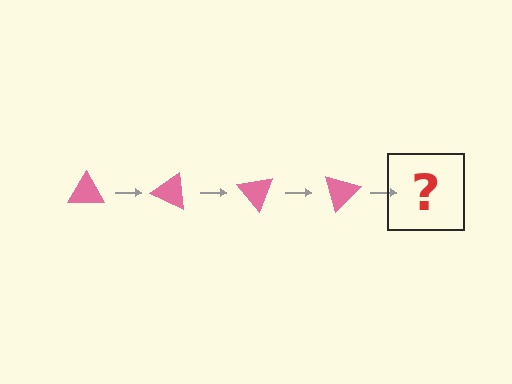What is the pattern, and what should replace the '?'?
The pattern is that the triangle rotates 25 degrees each step. The '?' should be a pink triangle rotated 100 degrees.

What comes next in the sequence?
The next element should be a pink triangle rotated 100 degrees.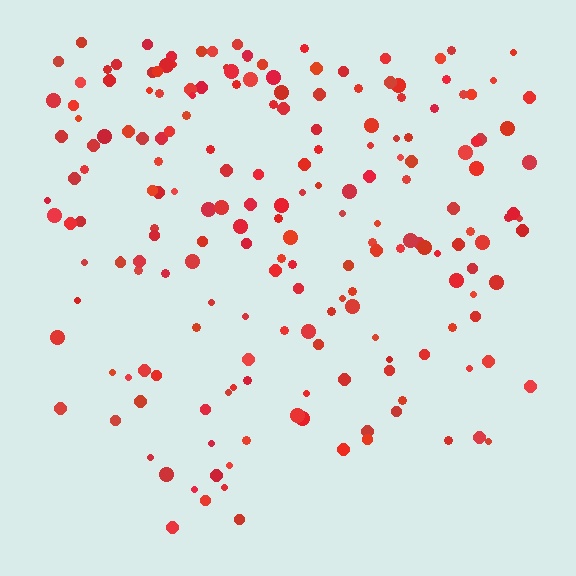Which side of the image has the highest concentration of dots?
The top.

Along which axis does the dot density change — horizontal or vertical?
Vertical.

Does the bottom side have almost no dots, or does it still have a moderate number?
Still a moderate number, just noticeably fewer than the top.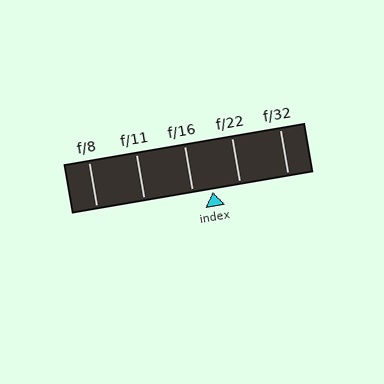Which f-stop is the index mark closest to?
The index mark is closest to f/16.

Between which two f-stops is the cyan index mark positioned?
The index mark is between f/16 and f/22.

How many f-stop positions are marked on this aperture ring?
There are 5 f-stop positions marked.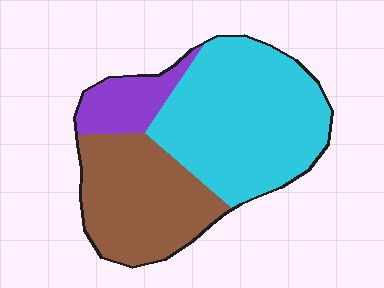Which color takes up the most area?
Cyan, at roughly 50%.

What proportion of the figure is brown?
Brown takes up about one third (1/3) of the figure.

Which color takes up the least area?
Purple, at roughly 15%.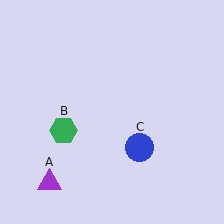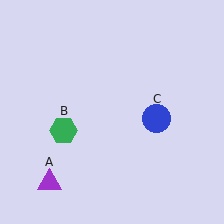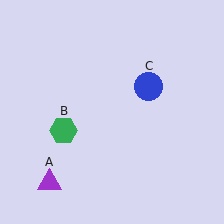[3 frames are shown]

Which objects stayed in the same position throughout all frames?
Purple triangle (object A) and green hexagon (object B) remained stationary.